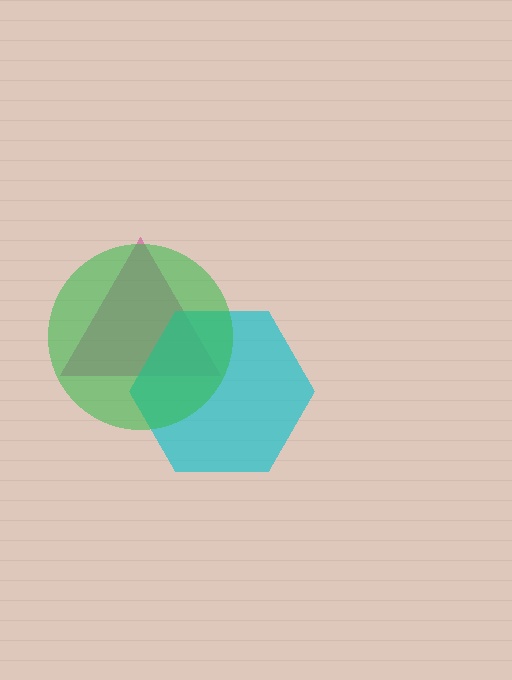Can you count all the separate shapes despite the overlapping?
Yes, there are 3 separate shapes.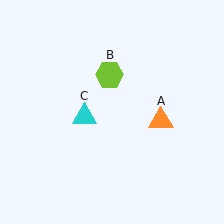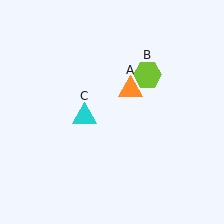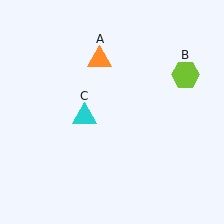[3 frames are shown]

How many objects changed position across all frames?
2 objects changed position: orange triangle (object A), lime hexagon (object B).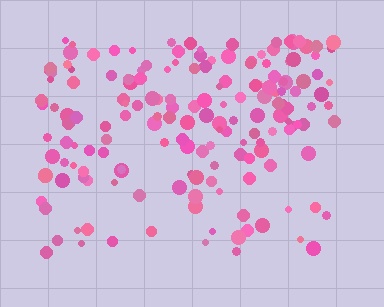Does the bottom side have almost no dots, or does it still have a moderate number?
Still a moderate number, just noticeably fewer than the top.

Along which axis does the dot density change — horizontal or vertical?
Vertical.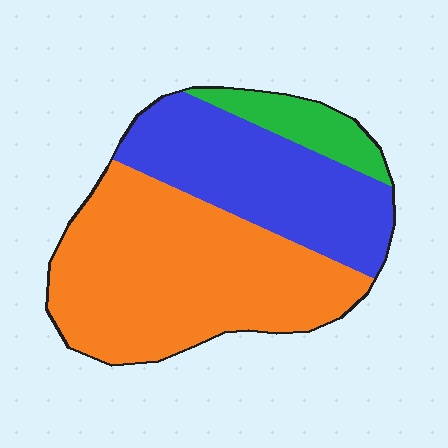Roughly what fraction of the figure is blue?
Blue takes up about one third (1/3) of the figure.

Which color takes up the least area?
Green, at roughly 10%.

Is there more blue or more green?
Blue.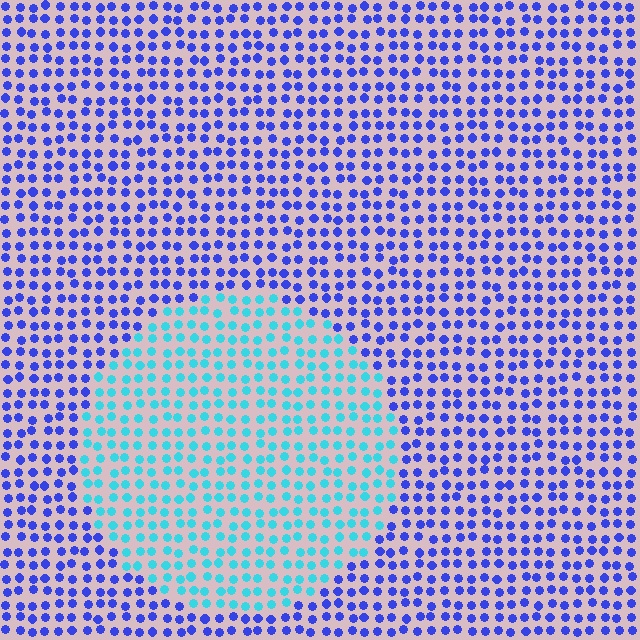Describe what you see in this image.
The image is filled with small blue elements in a uniform arrangement. A circle-shaped region is visible where the elements are tinted to a slightly different hue, forming a subtle color boundary.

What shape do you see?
I see a circle.